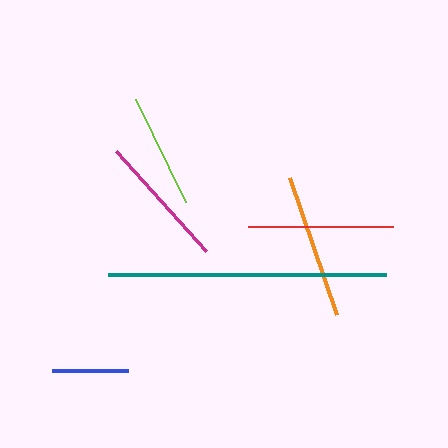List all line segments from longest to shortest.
From longest to shortest: teal, orange, red, magenta, lime, blue.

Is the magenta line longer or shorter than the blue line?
The magenta line is longer than the blue line.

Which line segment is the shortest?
The blue line is the shortest at approximately 76 pixels.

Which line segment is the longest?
The teal line is the longest at approximately 278 pixels.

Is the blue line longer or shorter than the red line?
The red line is longer than the blue line.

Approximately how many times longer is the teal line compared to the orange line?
The teal line is approximately 1.9 times the length of the orange line.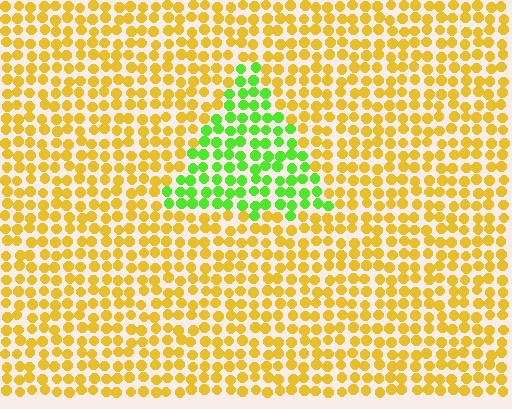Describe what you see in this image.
The image is filled with small yellow elements in a uniform arrangement. A triangle-shaped region is visible where the elements are tinted to a slightly different hue, forming a subtle color boundary.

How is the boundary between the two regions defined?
The boundary is defined purely by a slight shift in hue (about 62 degrees). Spacing, size, and orientation are identical on both sides.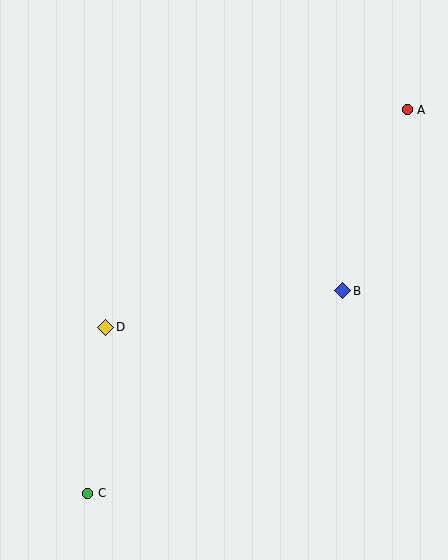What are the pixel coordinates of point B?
Point B is at (343, 291).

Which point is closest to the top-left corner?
Point D is closest to the top-left corner.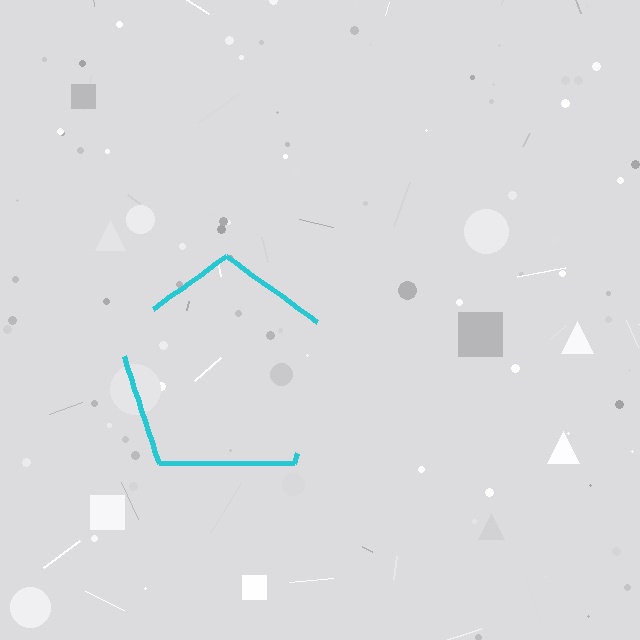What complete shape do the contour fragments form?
The contour fragments form a pentagon.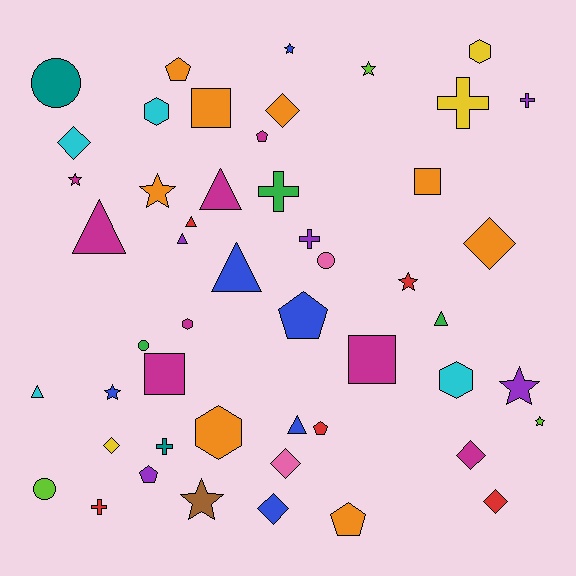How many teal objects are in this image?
There are 2 teal objects.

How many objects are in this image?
There are 50 objects.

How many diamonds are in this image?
There are 8 diamonds.